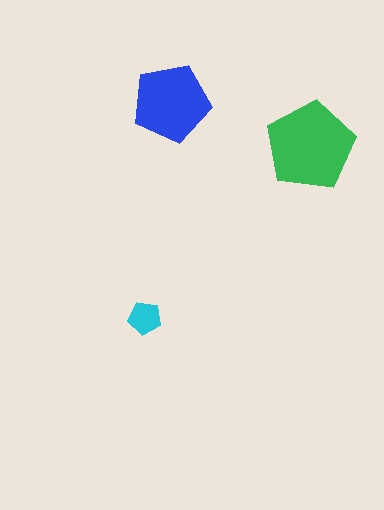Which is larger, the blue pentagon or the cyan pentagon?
The blue one.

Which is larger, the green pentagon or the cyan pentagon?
The green one.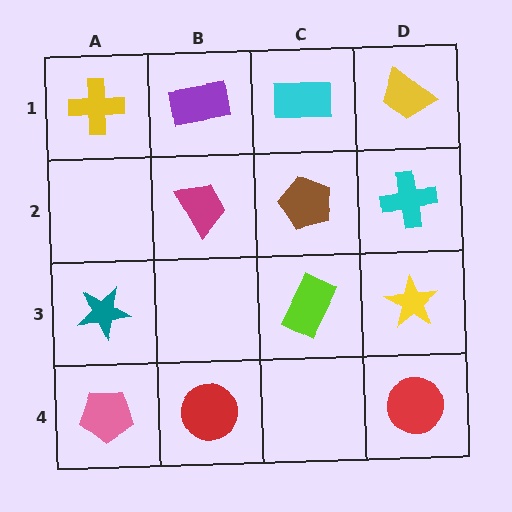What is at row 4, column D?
A red circle.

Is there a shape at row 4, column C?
No, that cell is empty.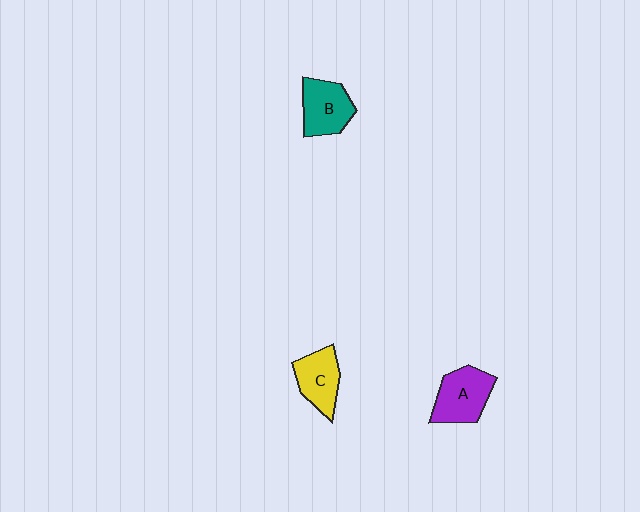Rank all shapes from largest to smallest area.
From largest to smallest: A (purple), B (teal), C (yellow).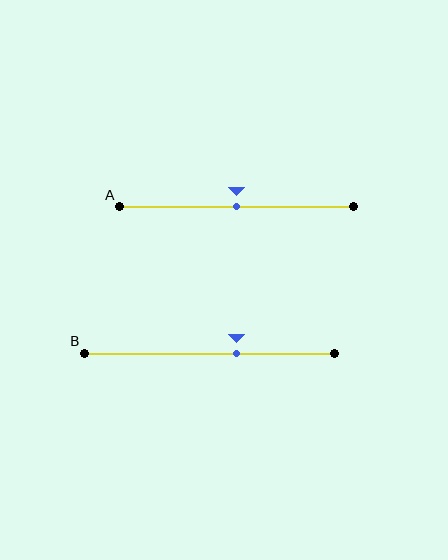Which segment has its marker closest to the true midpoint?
Segment A has its marker closest to the true midpoint.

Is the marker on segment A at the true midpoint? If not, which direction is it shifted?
Yes, the marker on segment A is at the true midpoint.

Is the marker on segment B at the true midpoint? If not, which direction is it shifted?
No, the marker on segment B is shifted to the right by about 11% of the segment length.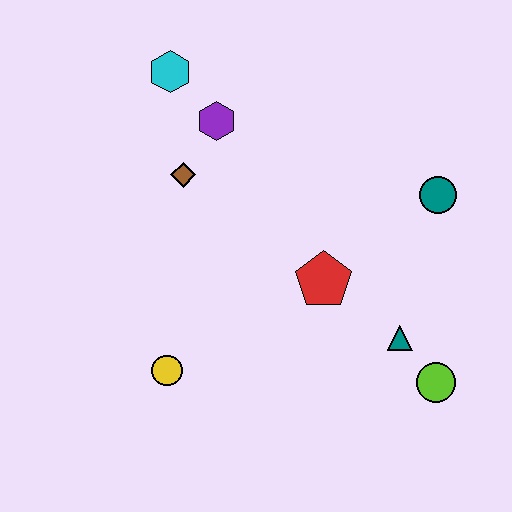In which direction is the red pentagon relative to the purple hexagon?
The red pentagon is below the purple hexagon.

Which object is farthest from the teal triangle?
The cyan hexagon is farthest from the teal triangle.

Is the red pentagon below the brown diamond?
Yes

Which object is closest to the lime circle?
The teal triangle is closest to the lime circle.